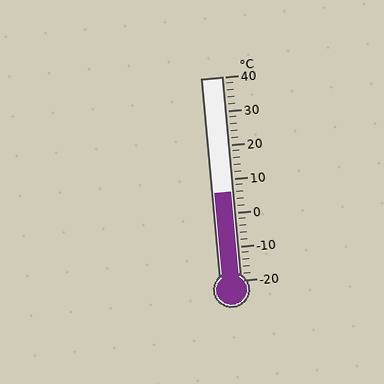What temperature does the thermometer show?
The thermometer shows approximately 6°C.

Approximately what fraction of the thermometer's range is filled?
The thermometer is filled to approximately 45% of its range.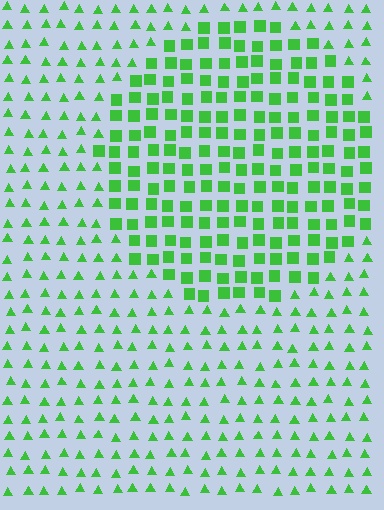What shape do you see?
I see a circle.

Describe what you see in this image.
The image is filled with small green elements arranged in a uniform grid. A circle-shaped region contains squares, while the surrounding area contains triangles. The boundary is defined purely by the change in element shape.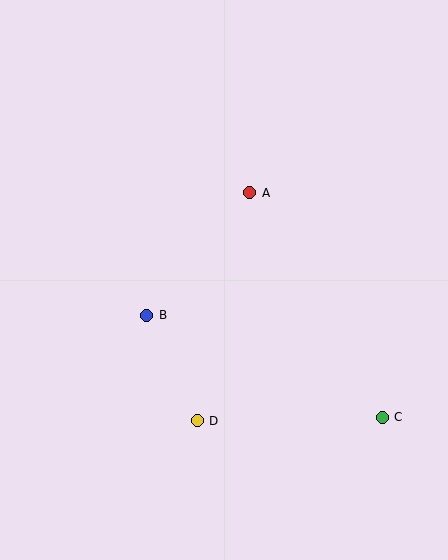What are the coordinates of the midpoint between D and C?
The midpoint between D and C is at (290, 419).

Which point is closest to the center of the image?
Point B at (147, 315) is closest to the center.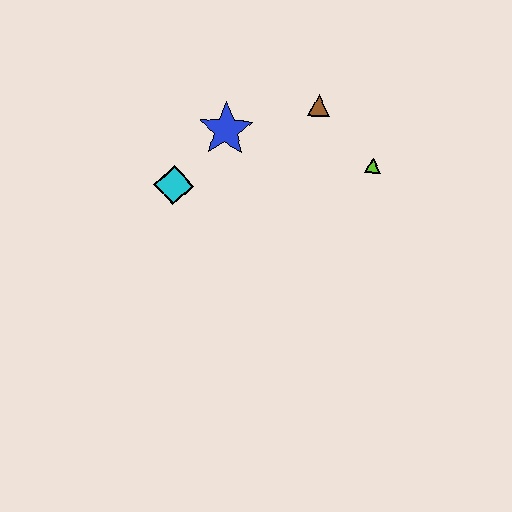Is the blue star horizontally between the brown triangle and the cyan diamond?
Yes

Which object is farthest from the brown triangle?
The cyan diamond is farthest from the brown triangle.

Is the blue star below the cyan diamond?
No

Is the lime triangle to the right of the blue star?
Yes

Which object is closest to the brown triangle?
The lime triangle is closest to the brown triangle.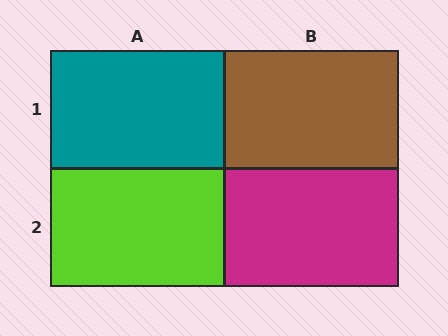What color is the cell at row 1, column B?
Brown.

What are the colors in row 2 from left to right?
Lime, magenta.